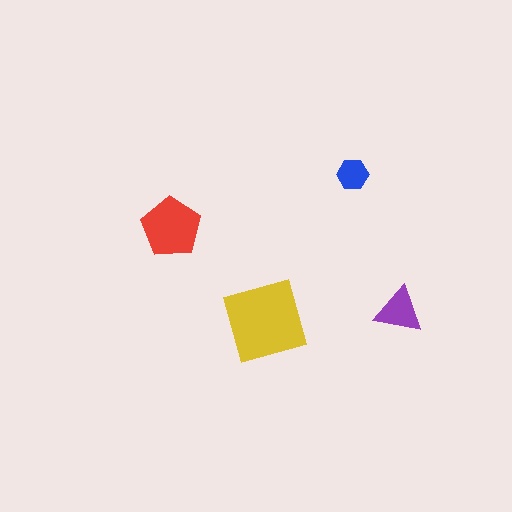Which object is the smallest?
The blue hexagon.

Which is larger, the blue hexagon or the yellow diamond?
The yellow diamond.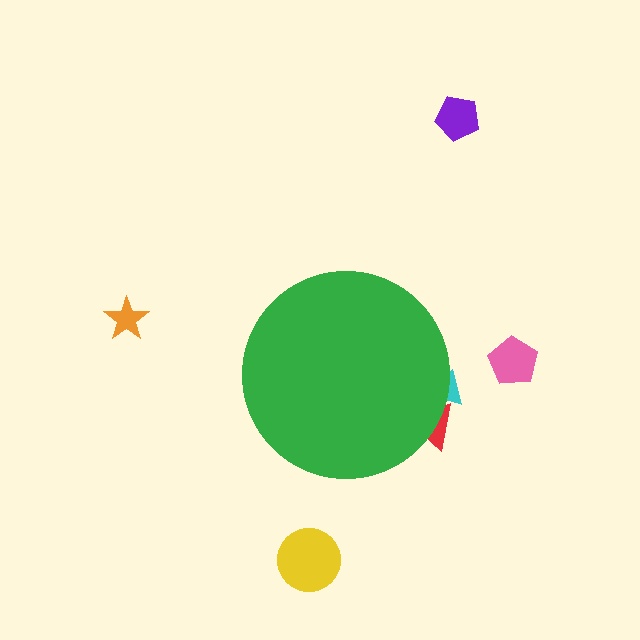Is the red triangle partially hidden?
Yes, the red triangle is partially hidden behind the green circle.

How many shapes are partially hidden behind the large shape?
2 shapes are partially hidden.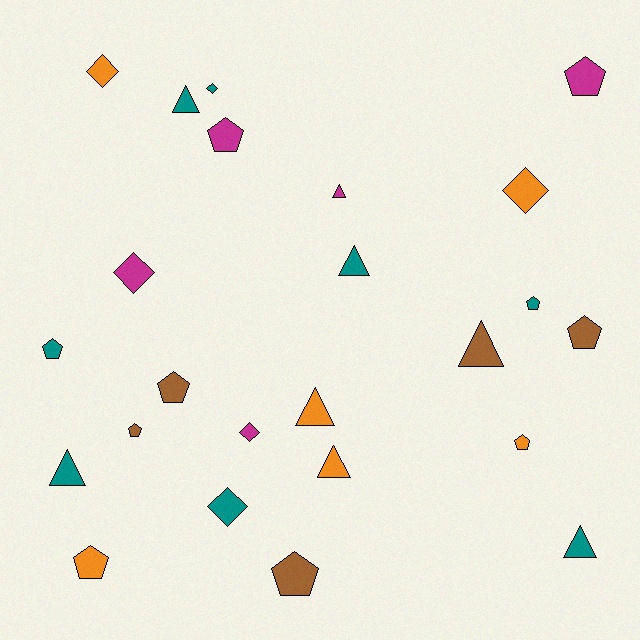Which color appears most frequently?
Teal, with 8 objects.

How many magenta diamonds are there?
There are 2 magenta diamonds.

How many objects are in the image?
There are 24 objects.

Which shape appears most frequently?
Pentagon, with 10 objects.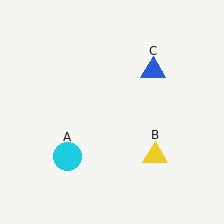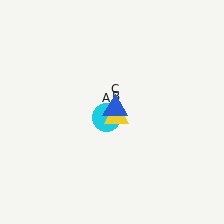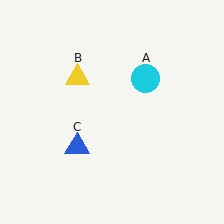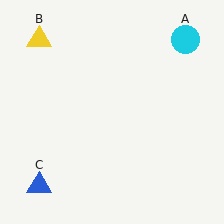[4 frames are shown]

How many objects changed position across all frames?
3 objects changed position: cyan circle (object A), yellow triangle (object B), blue triangle (object C).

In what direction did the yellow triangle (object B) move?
The yellow triangle (object B) moved up and to the left.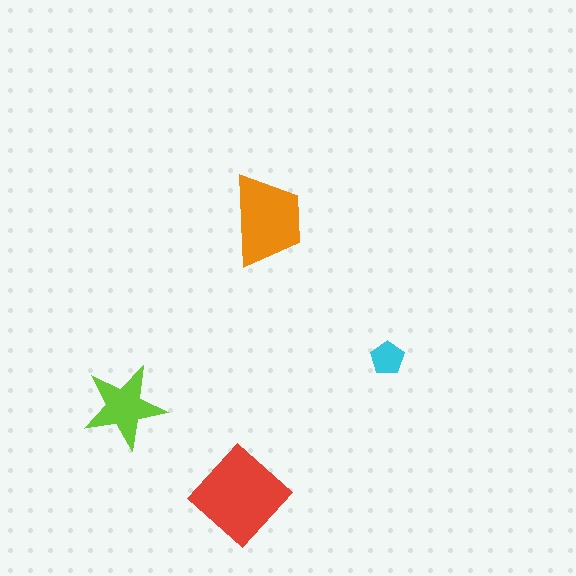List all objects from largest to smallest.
The red diamond, the orange trapezoid, the lime star, the cyan pentagon.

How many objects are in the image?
There are 4 objects in the image.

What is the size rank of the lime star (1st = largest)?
3rd.